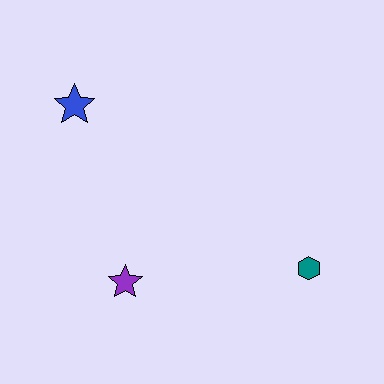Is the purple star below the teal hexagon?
Yes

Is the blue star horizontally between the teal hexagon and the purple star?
No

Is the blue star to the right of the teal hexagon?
No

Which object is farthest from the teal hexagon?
The blue star is farthest from the teal hexagon.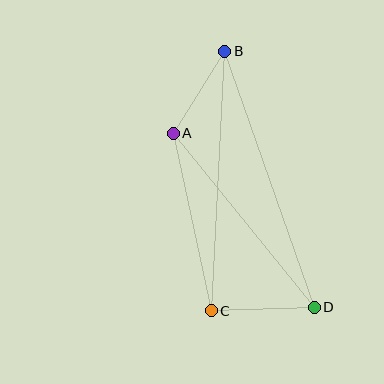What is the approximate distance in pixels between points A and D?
The distance between A and D is approximately 224 pixels.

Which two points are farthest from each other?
Points B and D are farthest from each other.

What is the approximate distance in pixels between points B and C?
The distance between B and C is approximately 260 pixels.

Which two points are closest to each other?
Points A and B are closest to each other.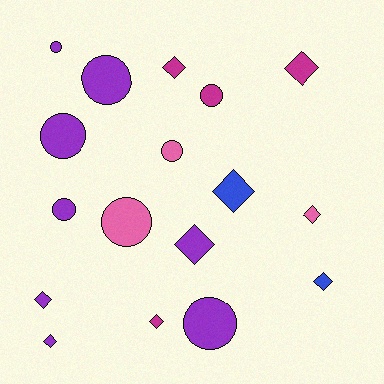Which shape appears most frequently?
Diamond, with 9 objects.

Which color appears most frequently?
Purple, with 8 objects.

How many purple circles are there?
There are 5 purple circles.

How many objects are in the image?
There are 17 objects.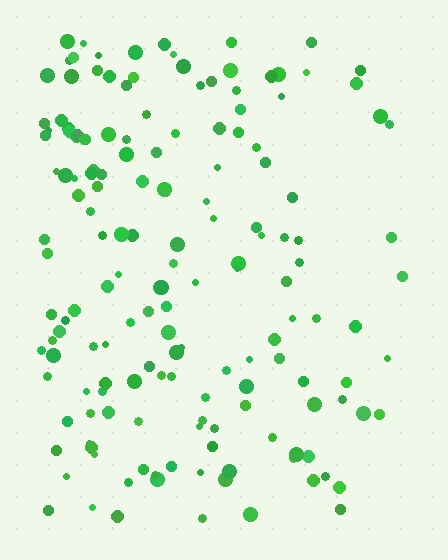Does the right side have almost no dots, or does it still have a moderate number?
Still a moderate number, just noticeably fewer than the left.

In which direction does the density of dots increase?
From right to left, with the left side densest.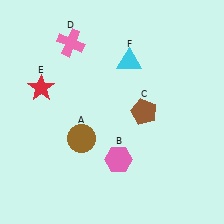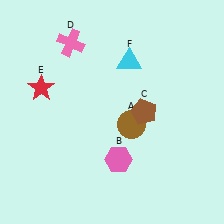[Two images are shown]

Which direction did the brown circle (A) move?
The brown circle (A) moved right.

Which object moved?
The brown circle (A) moved right.